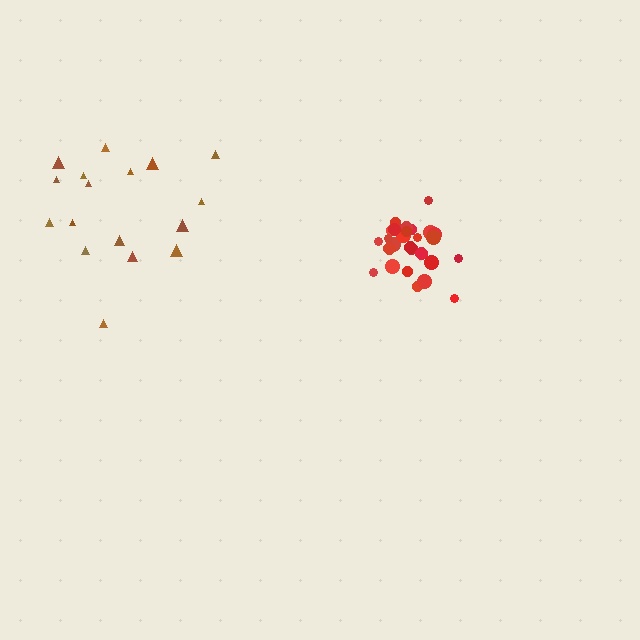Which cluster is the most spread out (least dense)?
Brown.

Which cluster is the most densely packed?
Red.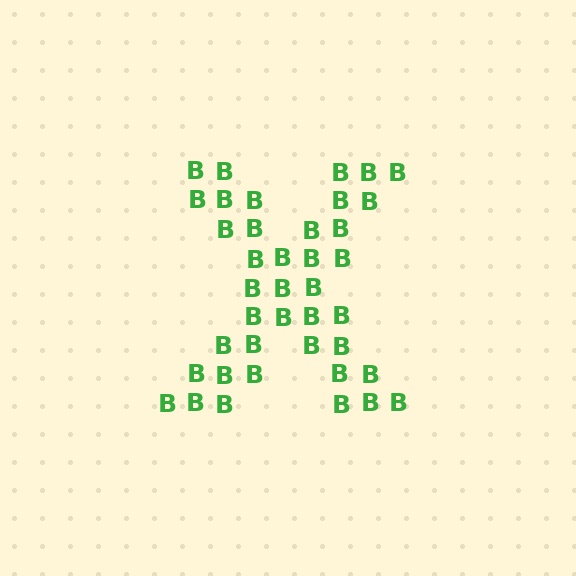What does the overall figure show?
The overall figure shows the letter X.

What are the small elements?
The small elements are letter B's.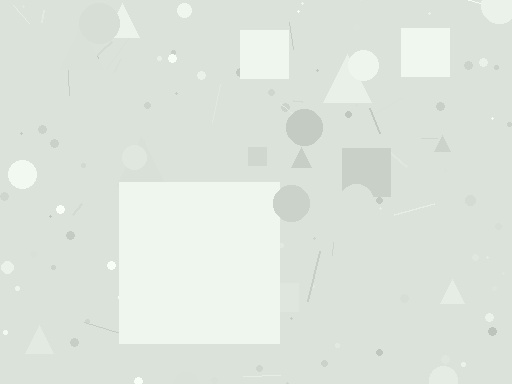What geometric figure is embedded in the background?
A square is embedded in the background.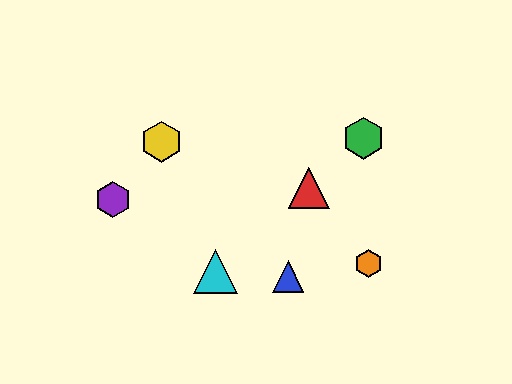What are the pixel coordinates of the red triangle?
The red triangle is at (309, 188).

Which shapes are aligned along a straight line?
The red triangle, the green hexagon, the cyan triangle are aligned along a straight line.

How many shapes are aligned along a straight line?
3 shapes (the red triangle, the green hexagon, the cyan triangle) are aligned along a straight line.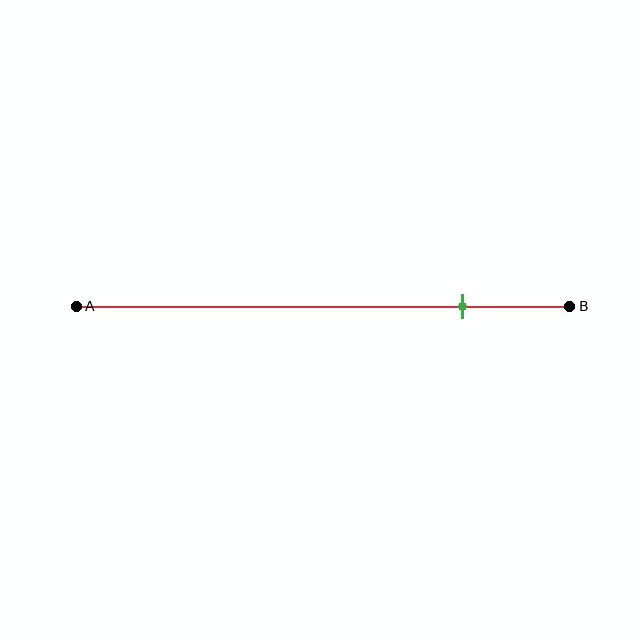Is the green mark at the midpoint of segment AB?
No, the mark is at about 80% from A, not at the 50% midpoint.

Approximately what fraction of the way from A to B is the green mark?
The green mark is approximately 80% of the way from A to B.